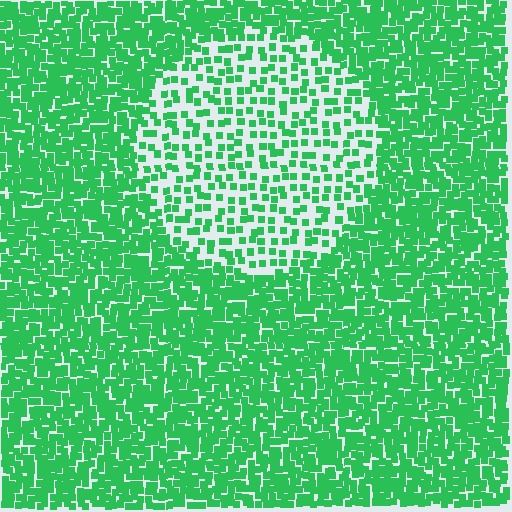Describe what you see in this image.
The image contains small green elements arranged at two different densities. A circle-shaped region is visible where the elements are less densely packed than the surrounding area.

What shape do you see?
I see a circle.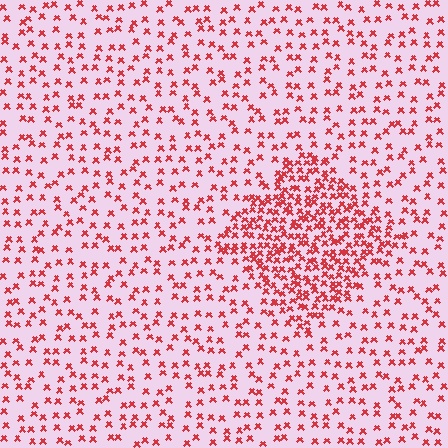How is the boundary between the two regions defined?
The boundary is defined by a change in element density (approximately 2.5x ratio). All elements are the same color, size, and shape.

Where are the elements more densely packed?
The elements are more densely packed inside the diamond boundary.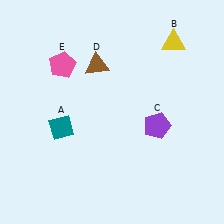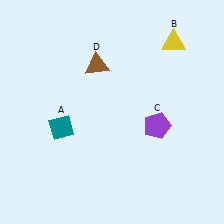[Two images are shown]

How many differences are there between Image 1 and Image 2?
There is 1 difference between the two images.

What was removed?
The pink pentagon (E) was removed in Image 2.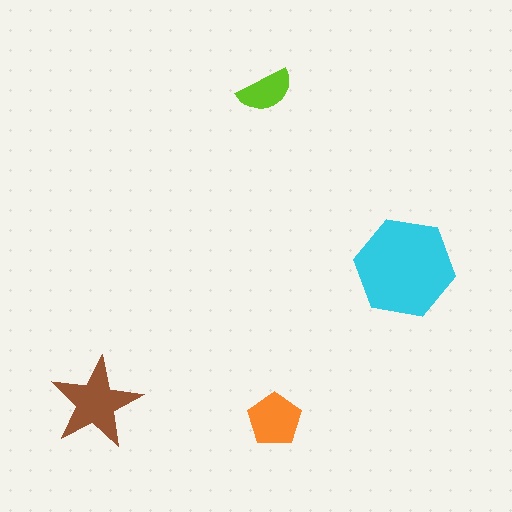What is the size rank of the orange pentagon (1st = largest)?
3rd.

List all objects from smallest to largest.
The lime semicircle, the orange pentagon, the brown star, the cyan hexagon.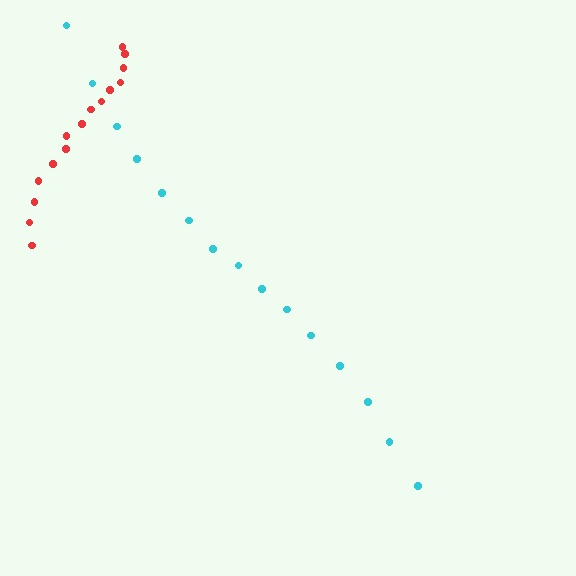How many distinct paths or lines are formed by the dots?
There are 2 distinct paths.